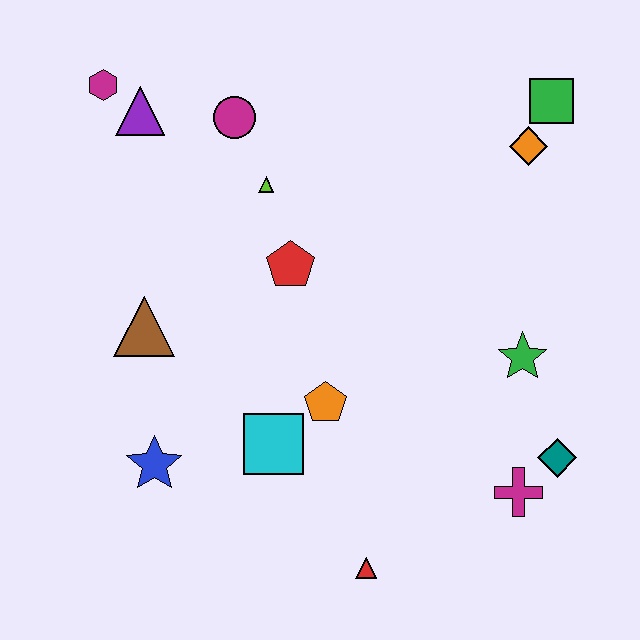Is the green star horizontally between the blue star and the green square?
Yes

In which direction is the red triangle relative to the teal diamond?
The red triangle is to the left of the teal diamond.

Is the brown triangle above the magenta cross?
Yes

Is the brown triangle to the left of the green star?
Yes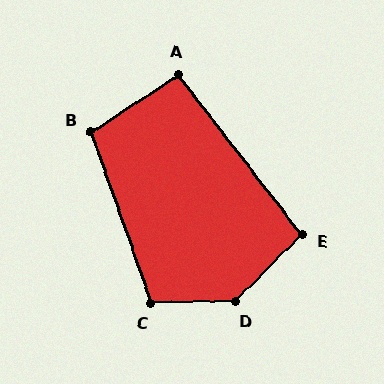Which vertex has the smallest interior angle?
A, at approximately 95 degrees.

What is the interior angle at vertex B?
Approximately 104 degrees (obtuse).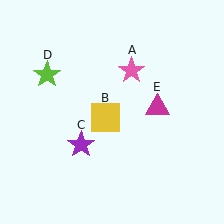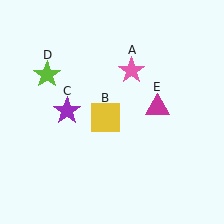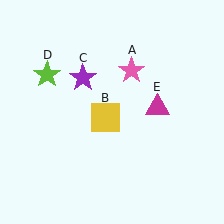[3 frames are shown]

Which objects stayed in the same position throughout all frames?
Pink star (object A) and yellow square (object B) and lime star (object D) and magenta triangle (object E) remained stationary.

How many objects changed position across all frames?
1 object changed position: purple star (object C).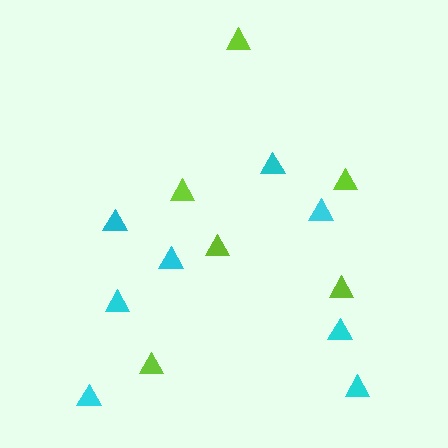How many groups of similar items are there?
There are 2 groups: one group of cyan triangles (8) and one group of lime triangles (6).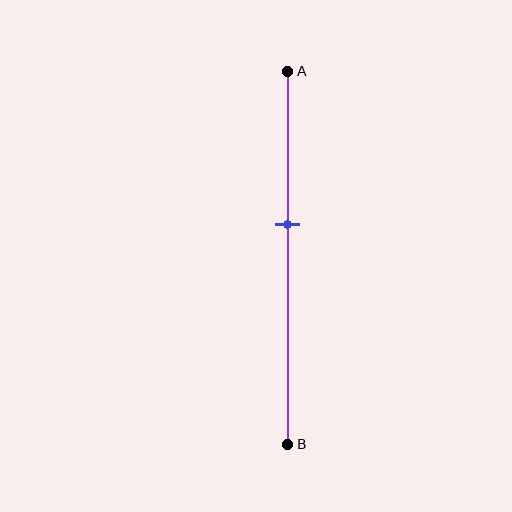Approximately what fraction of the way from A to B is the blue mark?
The blue mark is approximately 40% of the way from A to B.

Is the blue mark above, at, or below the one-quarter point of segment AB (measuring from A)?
The blue mark is below the one-quarter point of segment AB.